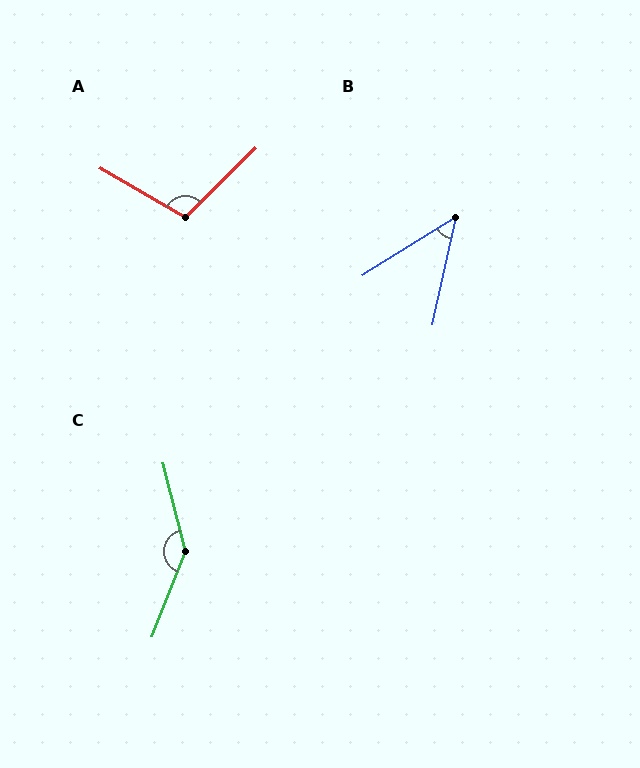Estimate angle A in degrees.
Approximately 106 degrees.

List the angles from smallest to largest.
B (45°), A (106°), C (144°).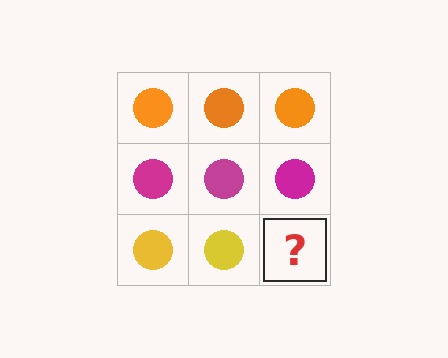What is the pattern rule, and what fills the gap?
The rule is that each row has a consistent color. The gap should be filled with a yellow circle.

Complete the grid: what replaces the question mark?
The question mark should be replaced with a yellow circle.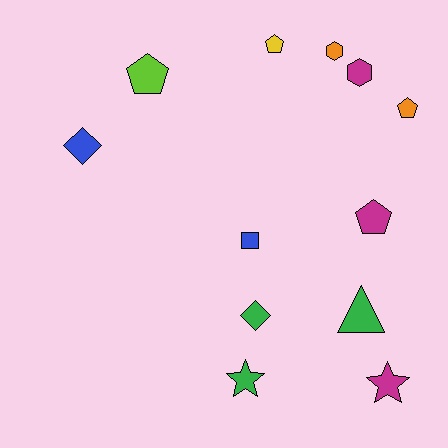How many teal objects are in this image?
There are no teal objects.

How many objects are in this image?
There are 12 objects.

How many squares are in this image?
There is 1 square.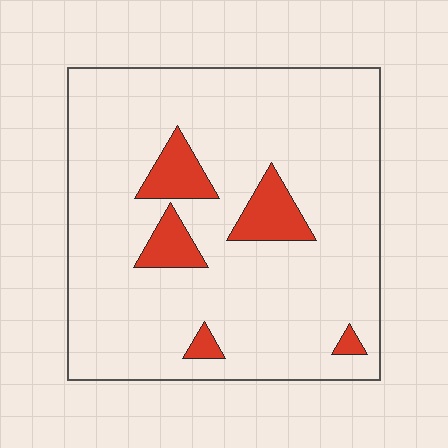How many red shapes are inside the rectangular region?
5.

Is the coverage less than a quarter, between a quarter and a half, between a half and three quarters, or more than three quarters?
Less than a quarter.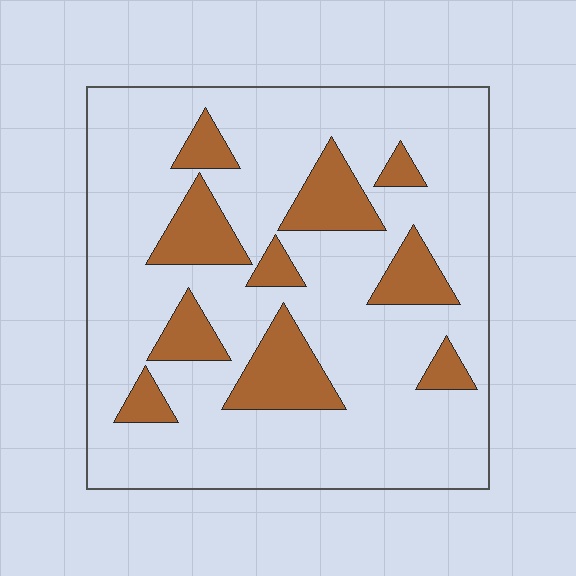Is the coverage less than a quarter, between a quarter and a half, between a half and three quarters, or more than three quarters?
Less than a quarter.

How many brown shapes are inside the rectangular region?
10.